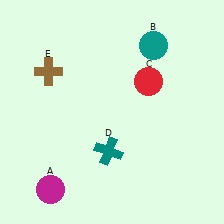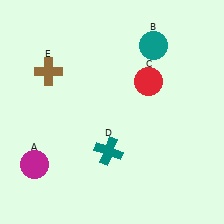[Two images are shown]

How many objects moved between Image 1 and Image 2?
1 object moved between the two images.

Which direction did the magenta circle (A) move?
The magenta circle (A) moved up.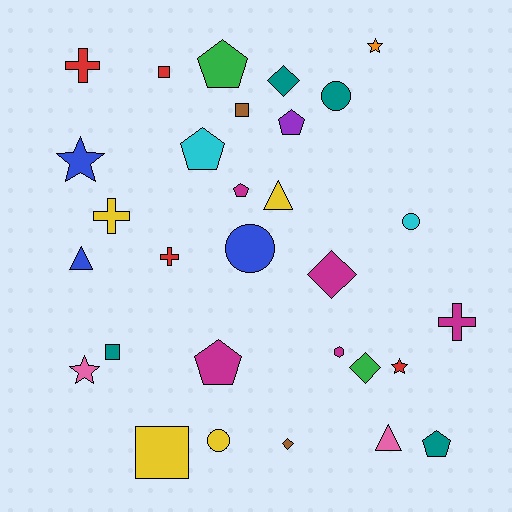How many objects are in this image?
There are 30 objects.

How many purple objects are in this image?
There is 1 purple object.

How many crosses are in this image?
There are 4 crosses.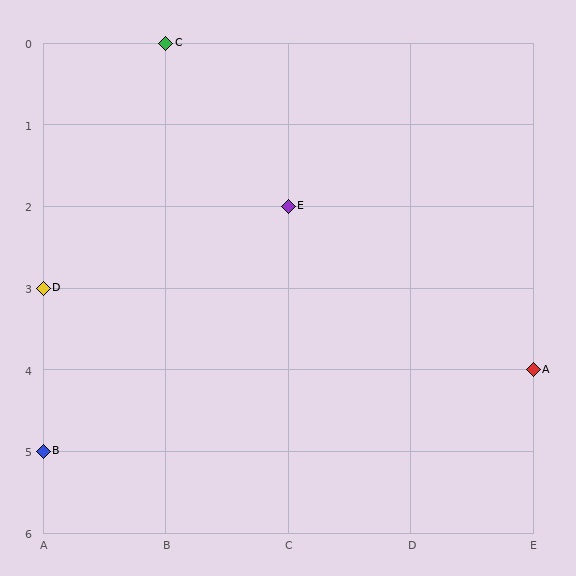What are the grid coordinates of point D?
Point D is at grid coordinates (A, 3).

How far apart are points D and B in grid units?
Points D and B are 2 rows apart.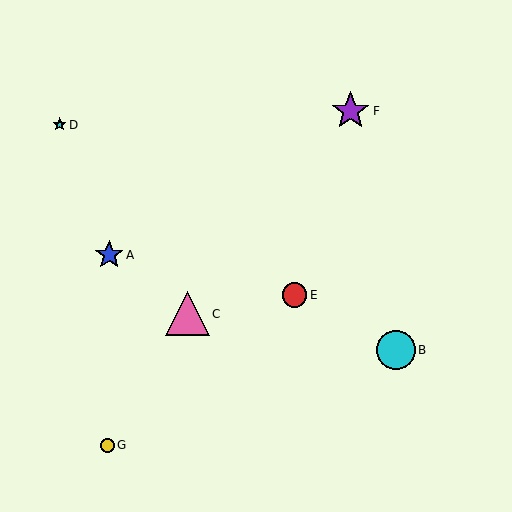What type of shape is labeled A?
Shape A is a blue star.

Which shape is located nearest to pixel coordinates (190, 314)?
The pink triangle (labeled C) at (187, 314) is nearest to that location.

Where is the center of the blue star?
The center of the blue star is at (109, 255).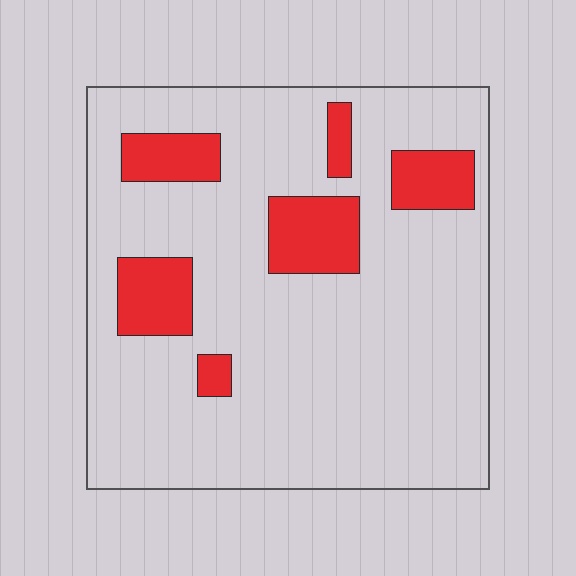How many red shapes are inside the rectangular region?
6.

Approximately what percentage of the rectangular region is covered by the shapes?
Approximately 15%.